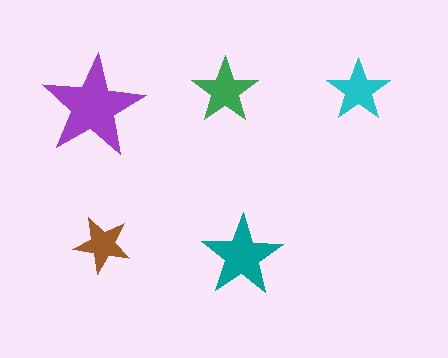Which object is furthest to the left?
The purple star is leftmost.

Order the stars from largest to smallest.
the purple one, the teal one, the green one, the cyan one, the brown one.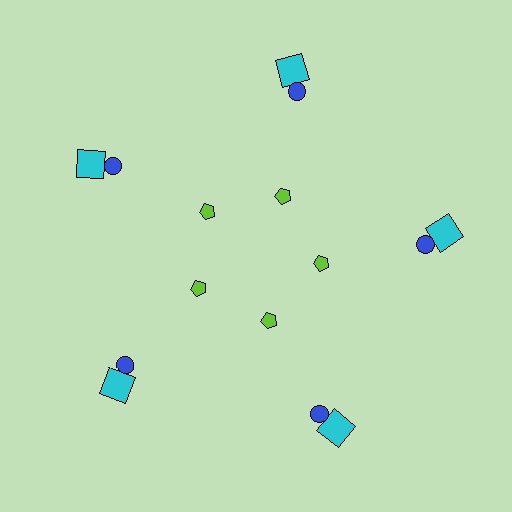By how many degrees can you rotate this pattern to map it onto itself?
The pattern maps onto itself every 72 degrees of rotation.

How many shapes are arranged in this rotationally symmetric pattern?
There are 15 shapes, arranged in 5 groups of 3.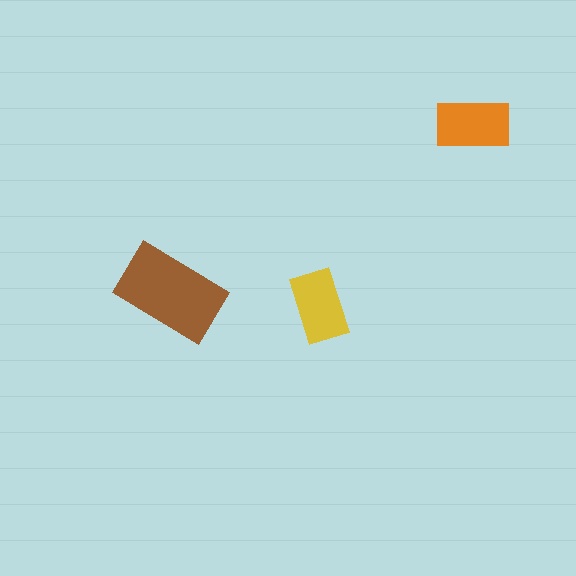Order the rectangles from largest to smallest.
the brown one, the orange one, the yellow one.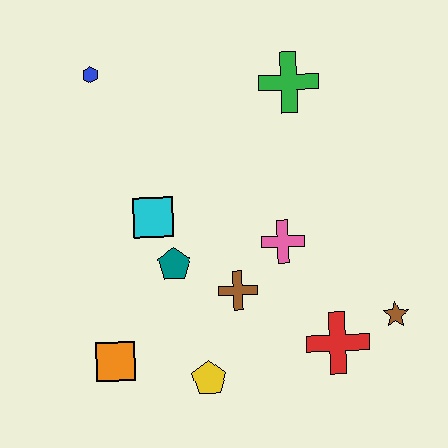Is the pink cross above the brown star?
Yes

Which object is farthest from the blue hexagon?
The brown star is farthest from the blue hexagon.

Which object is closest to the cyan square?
The teal pentagon is closest to the cyan square.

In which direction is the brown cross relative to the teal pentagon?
The brown cross is to the right of the teal pentagon.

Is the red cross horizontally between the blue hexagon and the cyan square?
No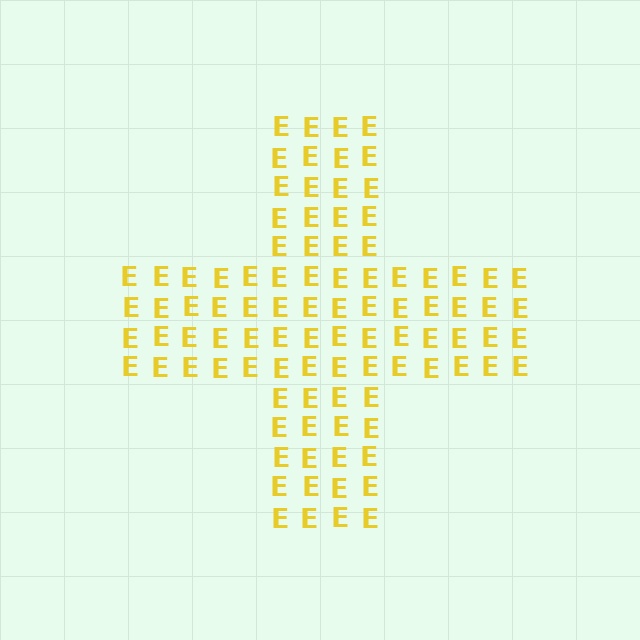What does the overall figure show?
The overall figure shows a cross.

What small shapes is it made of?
It is made of small letter E's.